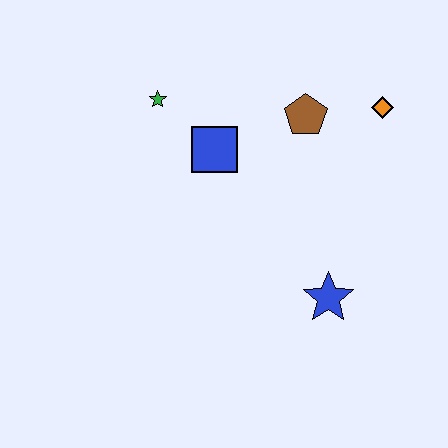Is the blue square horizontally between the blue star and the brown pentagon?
No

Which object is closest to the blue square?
The green star is closest to the blue square.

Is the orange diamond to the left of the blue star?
No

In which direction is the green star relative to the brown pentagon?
The green star is to the left of the brown pentagon.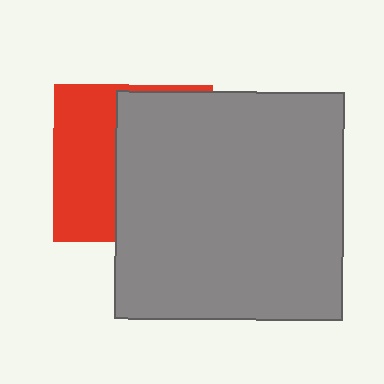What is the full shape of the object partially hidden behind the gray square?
The partially hidden object is a red square.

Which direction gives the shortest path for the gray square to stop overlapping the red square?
Moving right gives the shortest separation.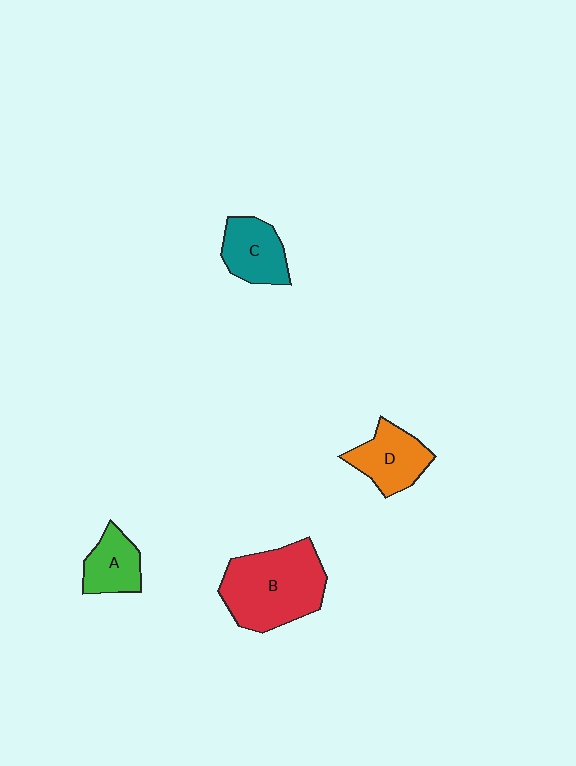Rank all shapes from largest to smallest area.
From largest to smallest: B (red), D (orange), C (teal), A (green).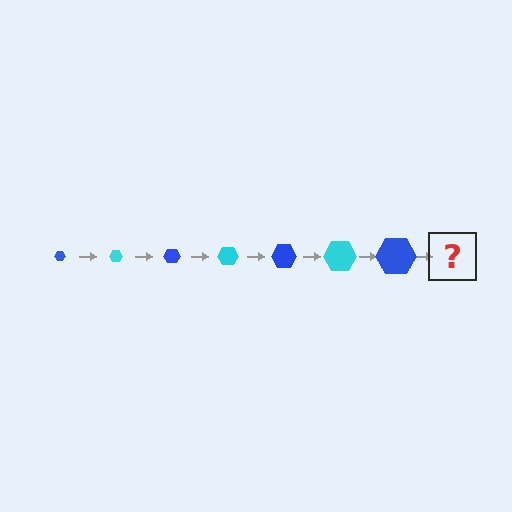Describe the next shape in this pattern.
It should be a cyan hexagon, larger than the previous one.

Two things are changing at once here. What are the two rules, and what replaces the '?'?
The two rules are that the hexagon grows larger each step and the color cycles through blue and cyan. The '?' should be a cyan hexagon, larger than the previous one.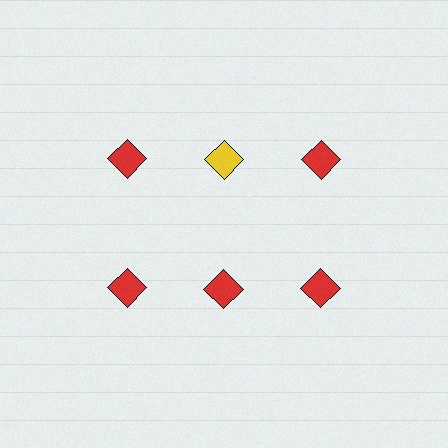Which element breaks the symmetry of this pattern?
The yellow diamond in the top row, second from left column breaks the symmetry. All other shapes are red diamonds.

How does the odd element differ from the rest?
It has a different color: yellow instead of red.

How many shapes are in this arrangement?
There are 6 shapes arranged in a grid pattern.